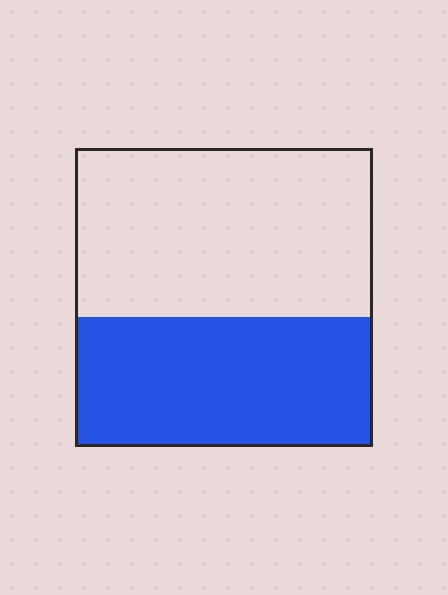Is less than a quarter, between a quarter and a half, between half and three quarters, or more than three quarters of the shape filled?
Between a quarter and a half.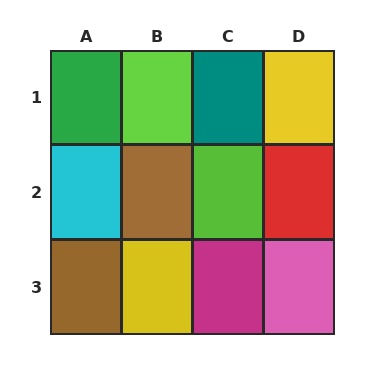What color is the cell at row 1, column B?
Lime.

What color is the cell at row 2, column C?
Lime.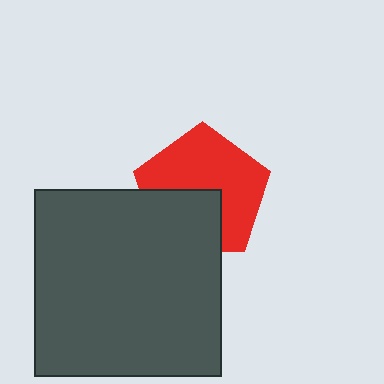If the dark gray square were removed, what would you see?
You would see the complete red pentagon.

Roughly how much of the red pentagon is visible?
About half of it is visible (roughly 64%).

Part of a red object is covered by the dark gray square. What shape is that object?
It is a pentagon.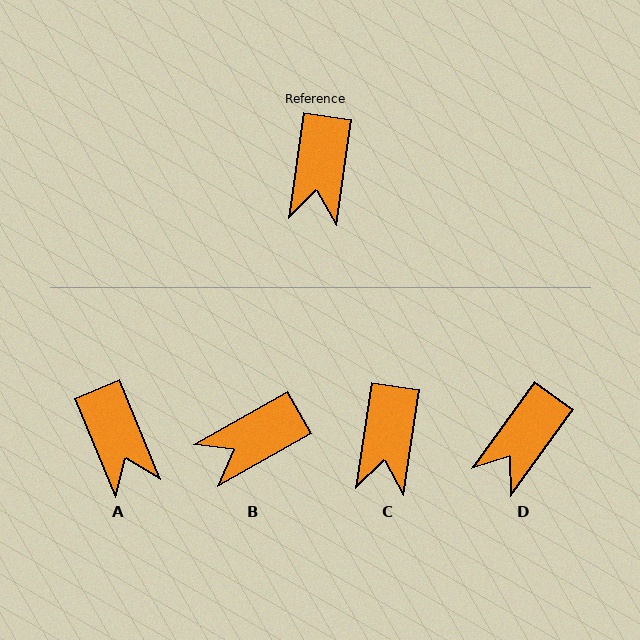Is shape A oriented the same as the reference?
No, it is off by about 31 degrees.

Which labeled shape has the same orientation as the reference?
C.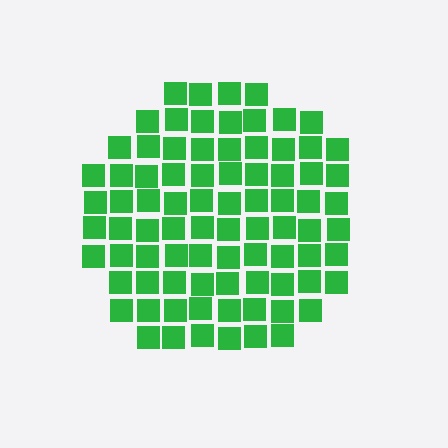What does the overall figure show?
The overall figure shows a circle.